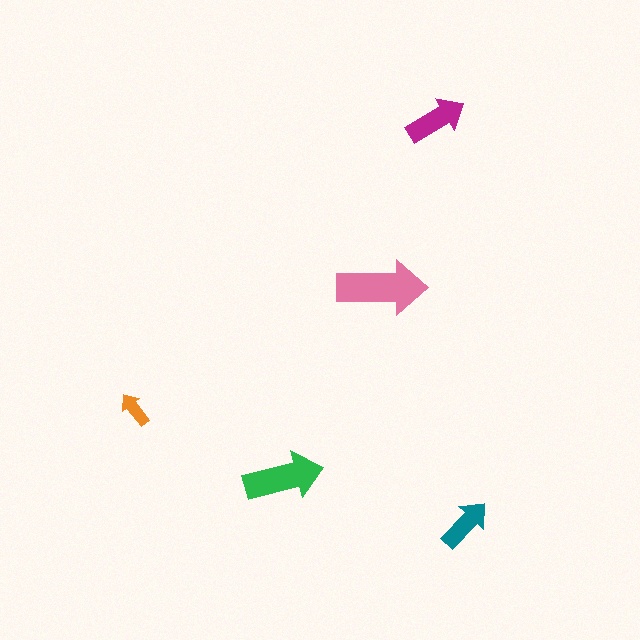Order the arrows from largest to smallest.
the pink one, the green one, the magenta one, the teal one, the orange one.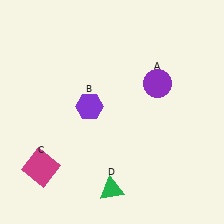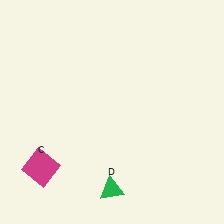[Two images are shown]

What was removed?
The purple hexagon (B), the purple circle (A) were removed in Image 2.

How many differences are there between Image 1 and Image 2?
There are 2 differences between the two images.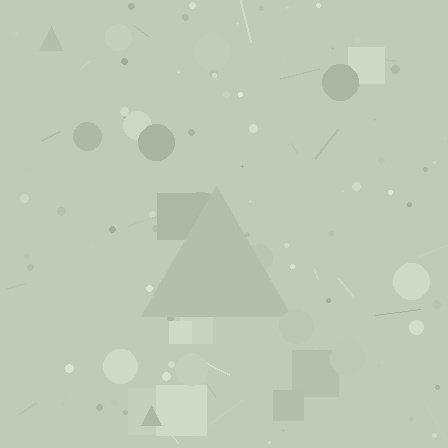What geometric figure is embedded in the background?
A triangle is embedded in the background.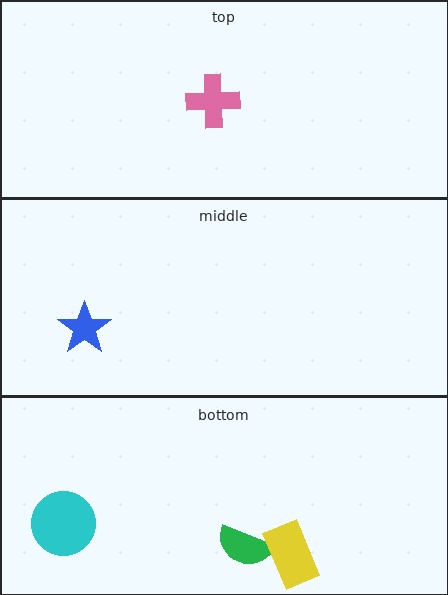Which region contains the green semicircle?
The bottom region.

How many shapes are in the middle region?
1.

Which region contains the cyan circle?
The bottom region.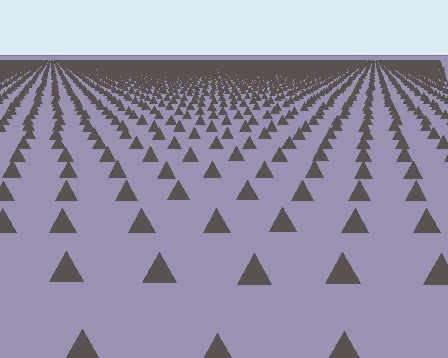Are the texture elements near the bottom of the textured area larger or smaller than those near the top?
Larger. Near the bottom, elements are closer to the viewer and appear at a bigger on-screen size.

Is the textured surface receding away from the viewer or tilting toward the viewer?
The surface is receding away from the viewer. Texture elements get smaller and denser toward the top.